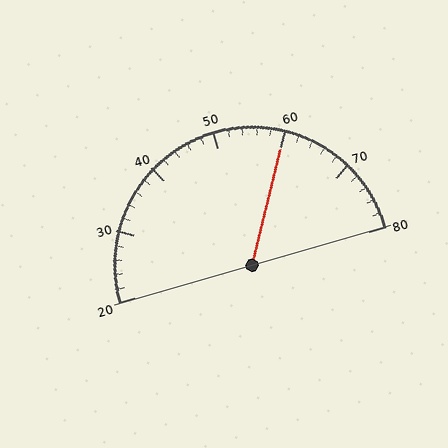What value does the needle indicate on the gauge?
The needle indicates approximately 60.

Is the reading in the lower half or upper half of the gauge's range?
The reading is in the upper half of the range (20 to 80).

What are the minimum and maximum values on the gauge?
The gauge ranges from 20 to 80.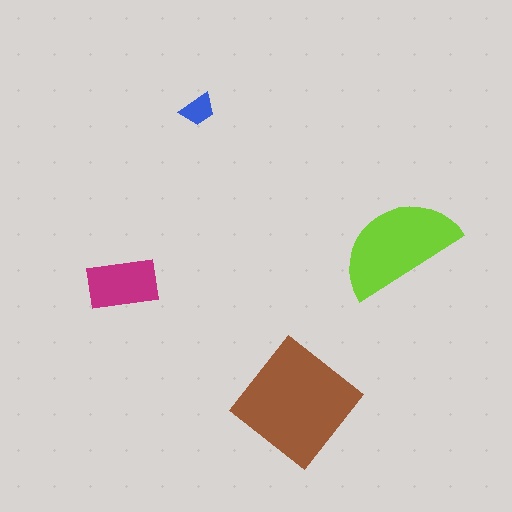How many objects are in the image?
There are 4 objects in the image.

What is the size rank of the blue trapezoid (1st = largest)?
4th.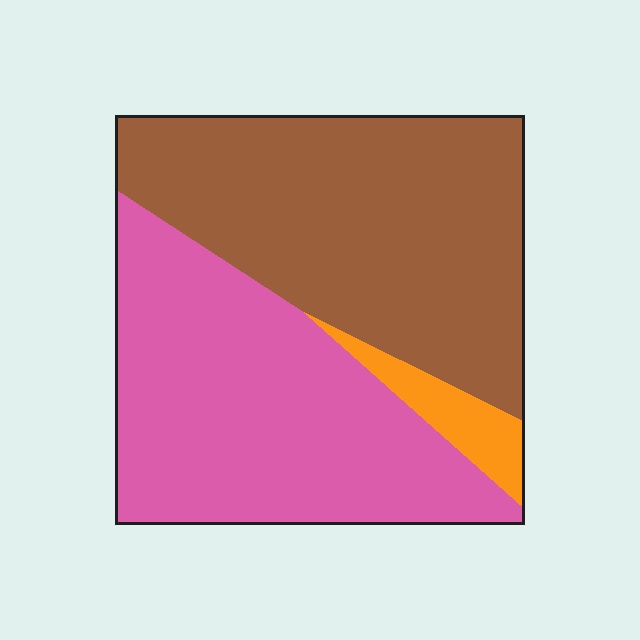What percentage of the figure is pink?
Pink covers around 45% of the figure.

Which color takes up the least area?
Orange, at roughly 5%.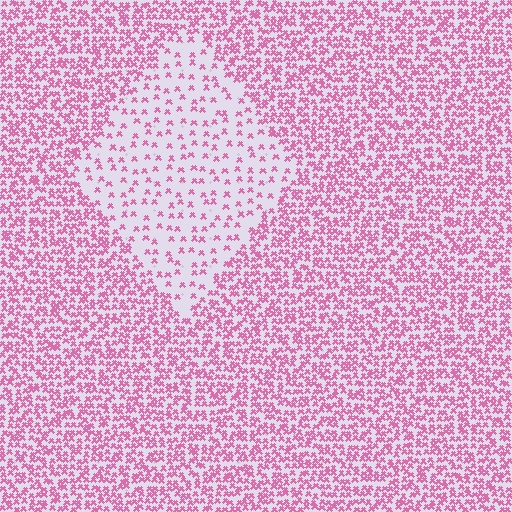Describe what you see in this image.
The image contains small pink elements arranged at two different densities. A diamond-shaped region is visible where the elements are less densely packed than the surrounding area.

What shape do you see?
I see a diamond.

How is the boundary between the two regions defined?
The boundary is defined by a change in element density (approximately 2.8x ratio). All elements are the same color, size, and shape.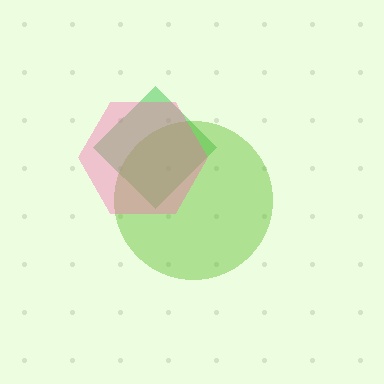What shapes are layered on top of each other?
The layered shapes are: a green diamond, a lime circle, a pink hexagon.